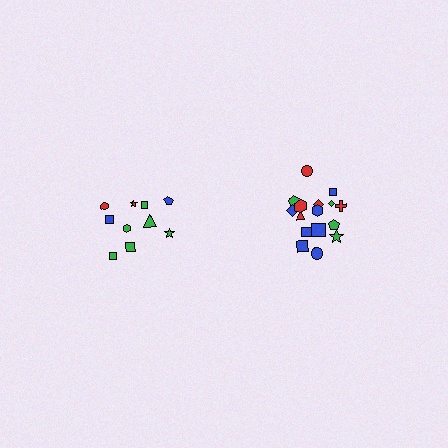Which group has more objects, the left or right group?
The right group.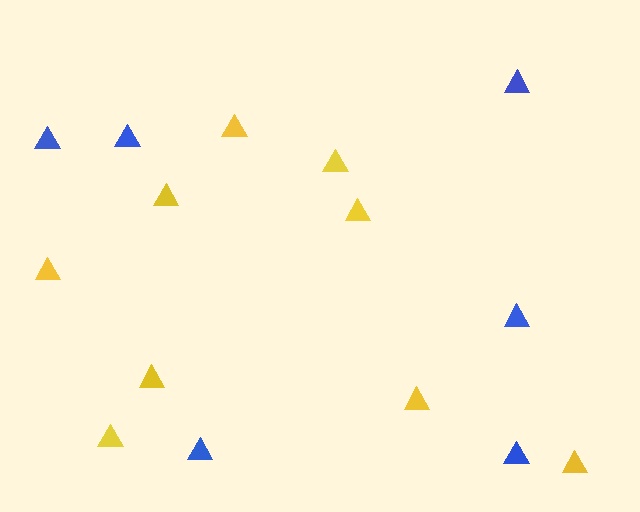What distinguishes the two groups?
There are 2 groups: one group of blue triangles (6) and one group of yellow triangles (9).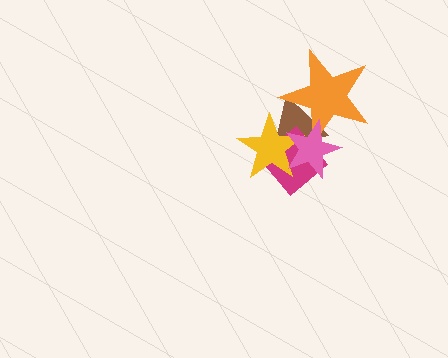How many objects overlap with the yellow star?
3 objects overlap with the yellow star.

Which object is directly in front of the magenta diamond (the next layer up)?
The yellow star is directly in front of the magenta diamond.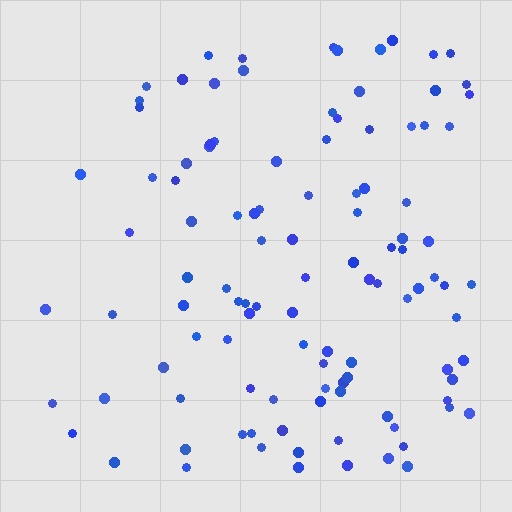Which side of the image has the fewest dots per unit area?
The left.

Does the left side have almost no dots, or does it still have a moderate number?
Still a moderate number, just noticeably fewer than the right.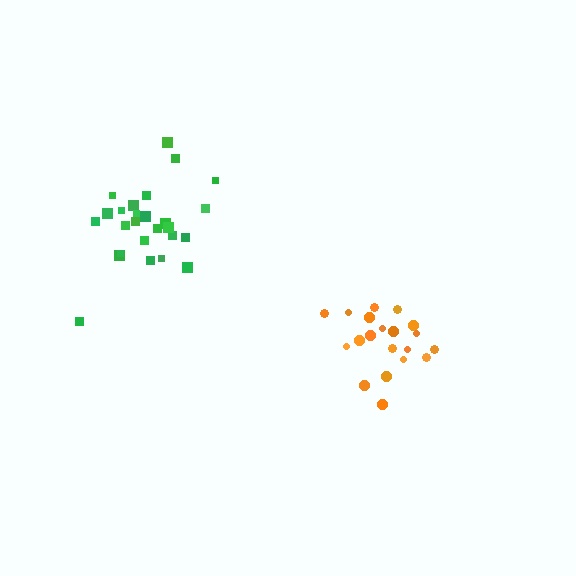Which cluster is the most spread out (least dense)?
Green.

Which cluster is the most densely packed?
Orange.